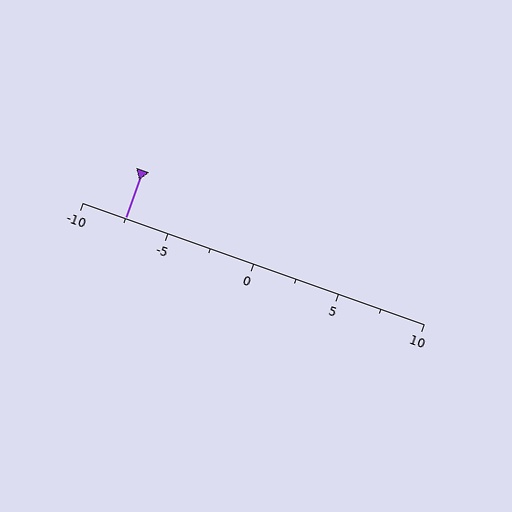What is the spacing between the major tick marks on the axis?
The major ticks are spaced 5 apart.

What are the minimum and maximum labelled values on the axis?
The axis runs from -10 to 10.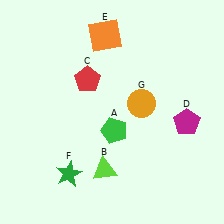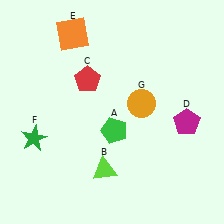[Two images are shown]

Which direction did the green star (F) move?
The green star (F) moved up.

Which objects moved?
The objects that moved are: the orange square (E), the green star (F).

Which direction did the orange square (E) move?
The orange square (E) moved left.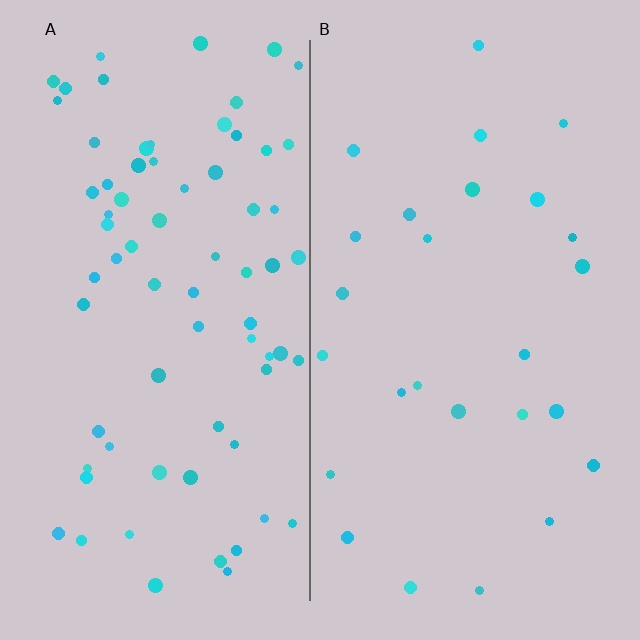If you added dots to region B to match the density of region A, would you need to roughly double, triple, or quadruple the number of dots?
Approximately triple.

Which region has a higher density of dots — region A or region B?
A (the left).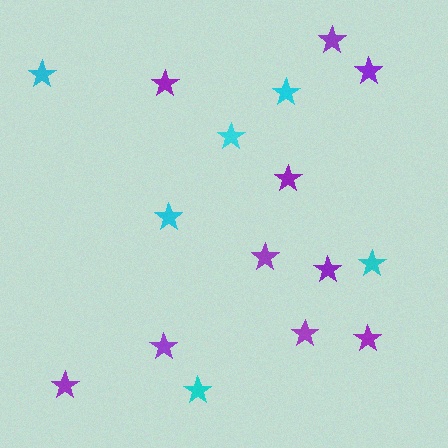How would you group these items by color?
There are 2 groups: one group of cyan stars (6) and one group of purple stars (10).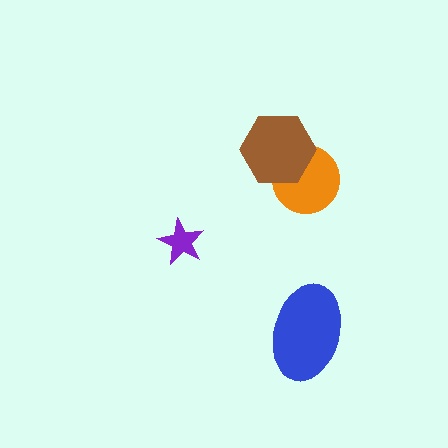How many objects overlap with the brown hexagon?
1 object overlaps with the brown hexagon.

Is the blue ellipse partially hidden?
No, no other shape covers it.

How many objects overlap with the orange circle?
1 object overlaps with the orange circle.